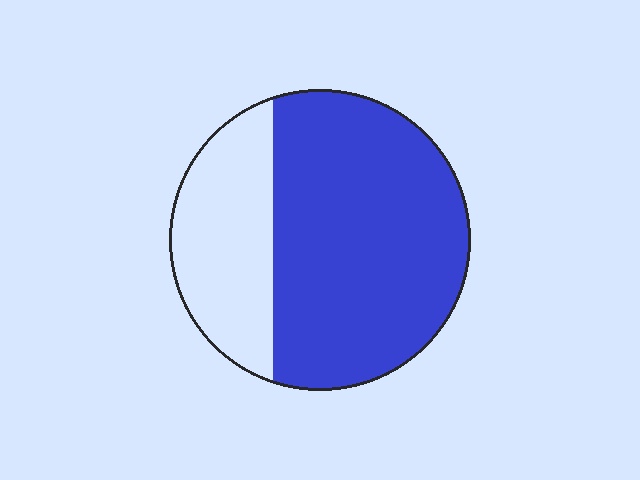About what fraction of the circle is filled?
About two thirds (2/3).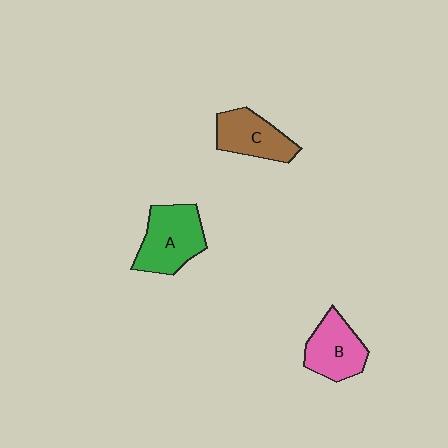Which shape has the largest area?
Shape A (green).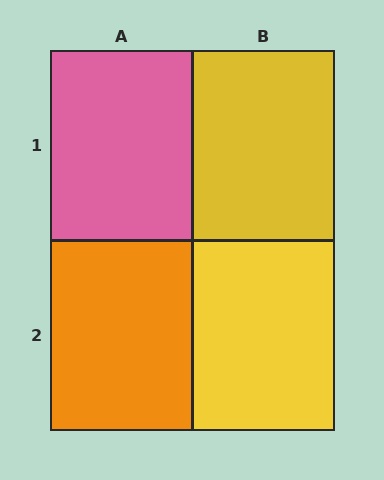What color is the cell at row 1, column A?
Pink.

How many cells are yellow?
2 cells are yellow.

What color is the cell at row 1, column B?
Yellow.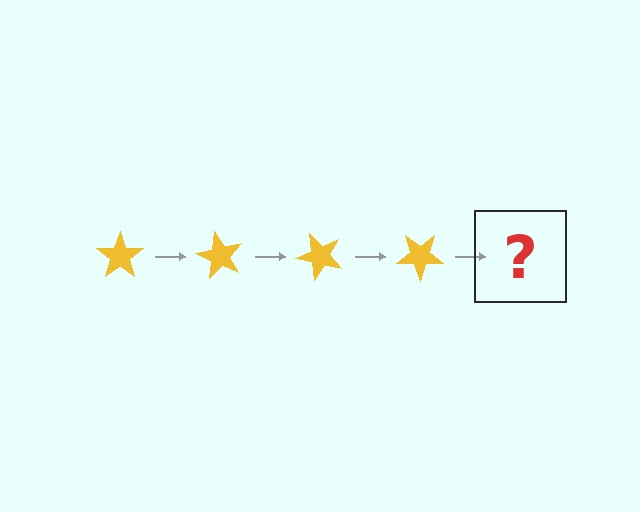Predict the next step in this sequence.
The next step is a yellow star rotated 240 degrees.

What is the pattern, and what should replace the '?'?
The pattern is that the star rotates 60 degrees each step. The '?' should be a yellow star rotated 240 degrees.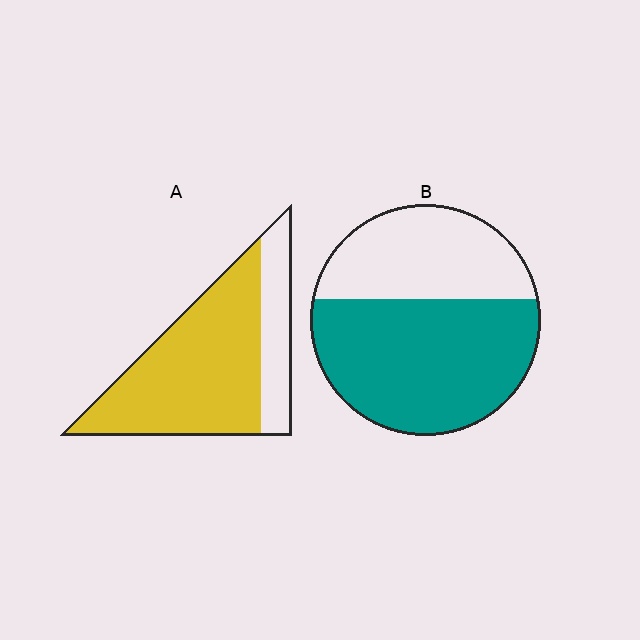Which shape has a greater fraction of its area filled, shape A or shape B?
Shape A.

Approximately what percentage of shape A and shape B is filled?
A is approximately 75% and B is approximately 60%.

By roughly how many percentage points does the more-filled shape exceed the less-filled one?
By roughly 15 percentage points (A over B).